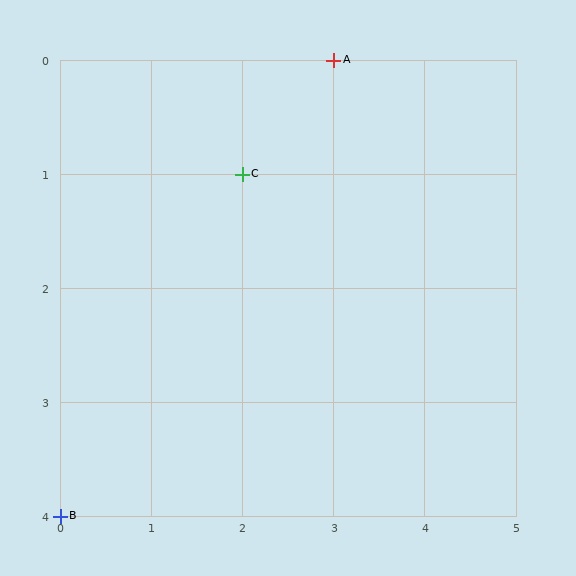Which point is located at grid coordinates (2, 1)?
Point C is at (2, 1).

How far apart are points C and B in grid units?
Points C and B are 2 columns and 3 rows apart (about 3.6 grid units diagonally).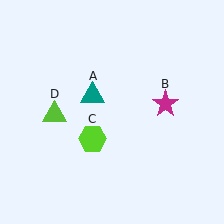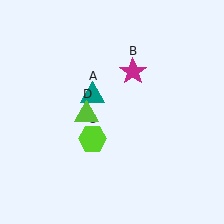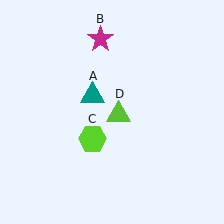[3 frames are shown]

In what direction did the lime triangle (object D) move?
The lime triangle (object D) moved right.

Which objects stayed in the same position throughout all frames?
Teal triangle (object A) and lime hexagon (object C) remained stationary.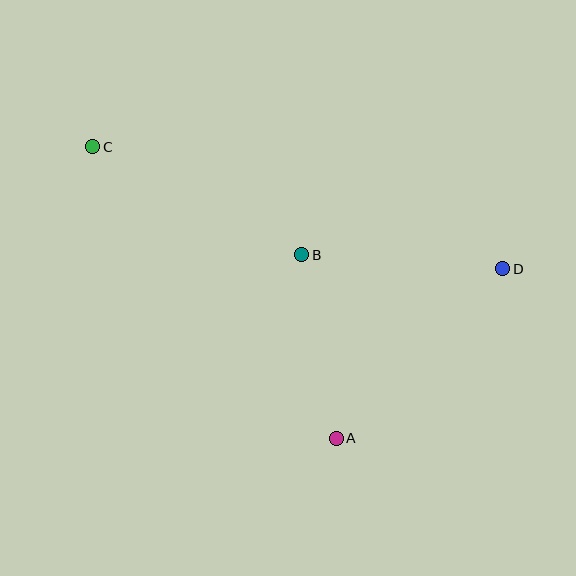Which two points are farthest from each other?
Points C and D are farthest from each other.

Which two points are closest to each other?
Points A and B are closest to each other.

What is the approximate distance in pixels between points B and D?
The distance between B and D is approximately 202 pixels.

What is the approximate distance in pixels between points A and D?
The distance between A and D is approximately 238 pixels.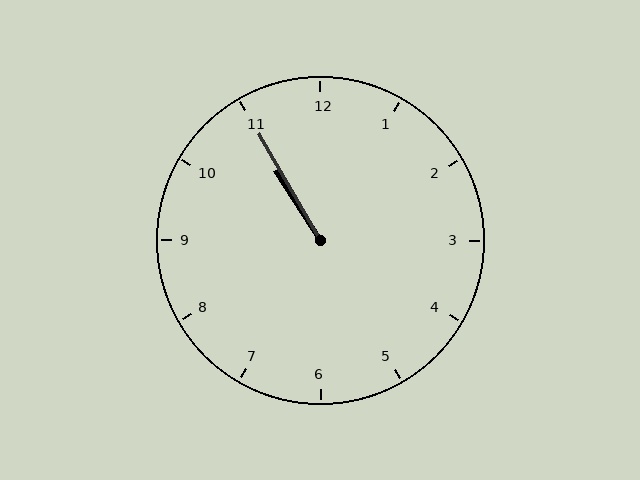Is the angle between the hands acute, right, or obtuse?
It is acute.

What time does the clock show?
10:55.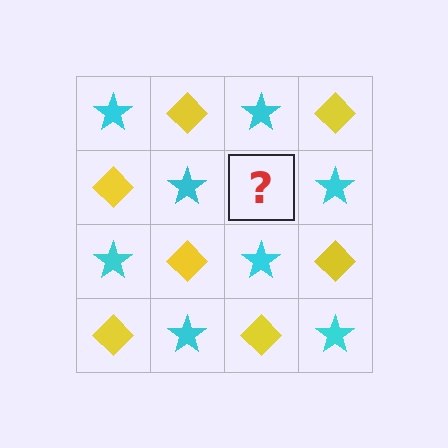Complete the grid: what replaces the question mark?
The question mark should be replaced with a yellow diamond.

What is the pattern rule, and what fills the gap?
The rule is that it alternates cyan star and yellow diamond in a checkerboard pattern. The gap should be filled with a yellow diamond.